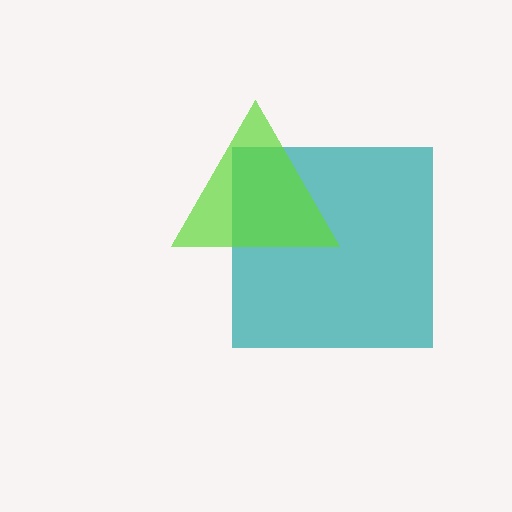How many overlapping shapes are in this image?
There are 2 overlapping shapes in the image.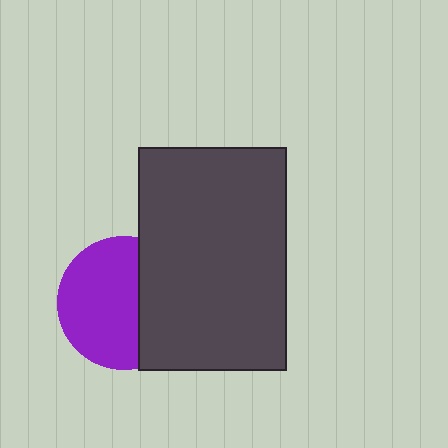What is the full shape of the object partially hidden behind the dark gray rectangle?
The partially hidden object is a purple circle.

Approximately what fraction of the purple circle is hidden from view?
Roughly 37% of the purple circle is hidden behind the dark gray rectangle.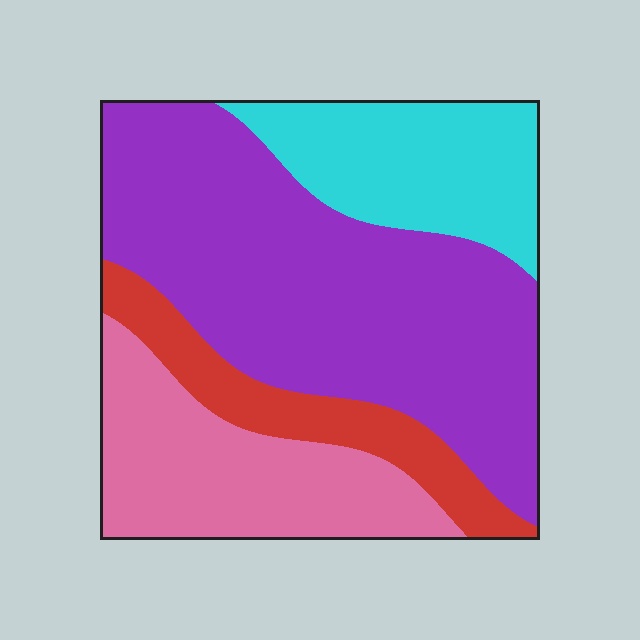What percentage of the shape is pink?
Pink takes up less than a quarter of the shape.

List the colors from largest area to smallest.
From largest to smallest: purple, pink, cyan, red.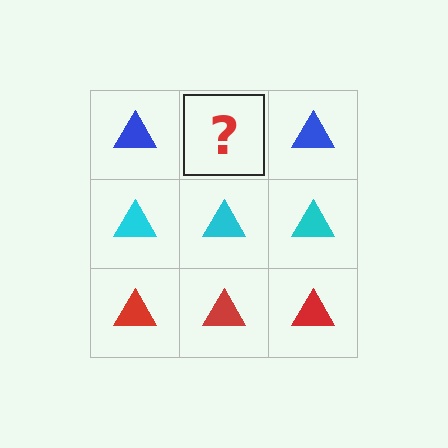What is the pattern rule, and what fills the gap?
The rule is that each row has a consistent color. The gap should be filled with a blue triangle.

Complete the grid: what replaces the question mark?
The question mark should be replaced with a blue triangle.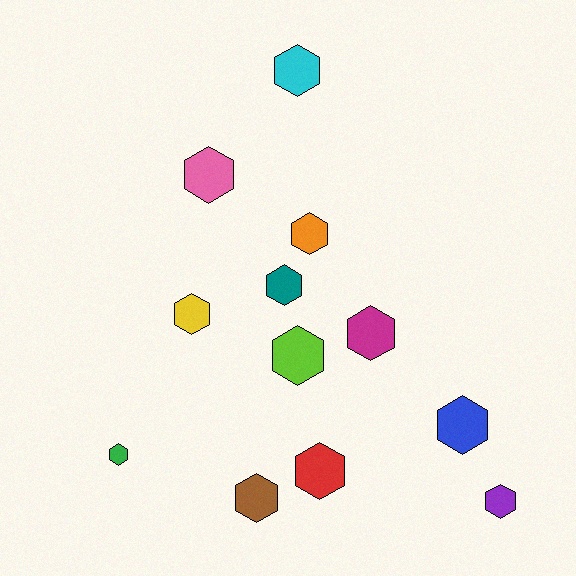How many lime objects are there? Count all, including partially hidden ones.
There is 1 lime object.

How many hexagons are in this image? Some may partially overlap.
There are 12 hexagons.